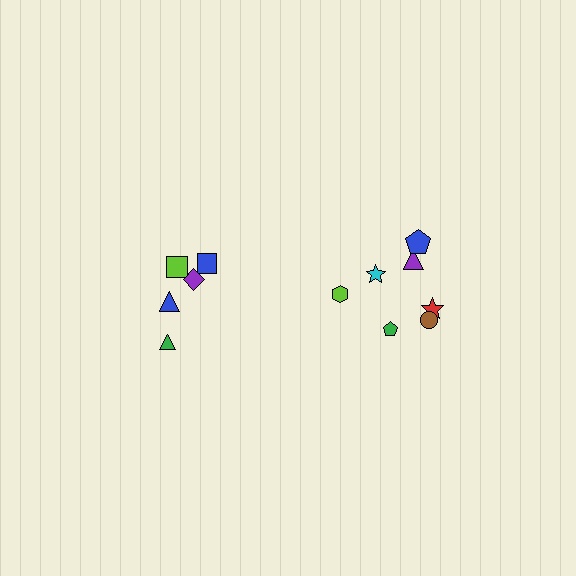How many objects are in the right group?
There are 7 objects.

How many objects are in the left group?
There are 5 objects.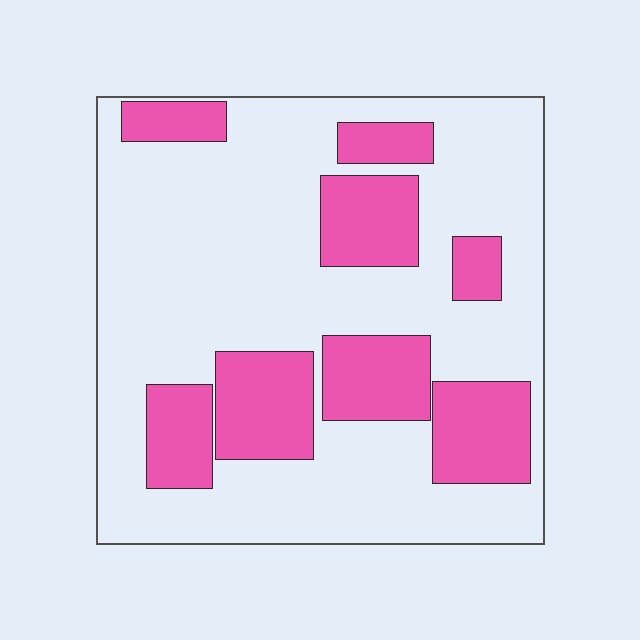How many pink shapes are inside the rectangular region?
8.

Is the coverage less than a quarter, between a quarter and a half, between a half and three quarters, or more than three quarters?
Between a quarter and a half.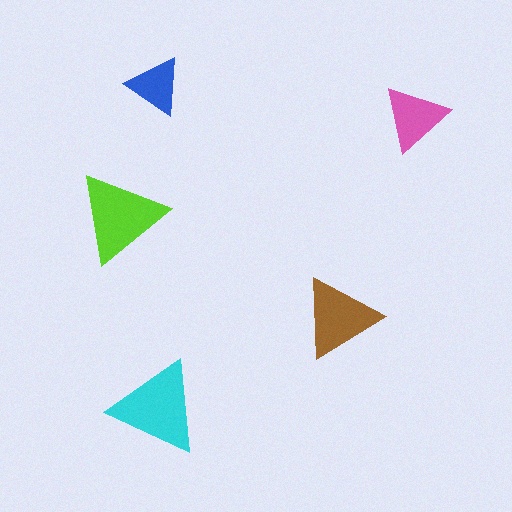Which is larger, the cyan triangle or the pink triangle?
The cyan one.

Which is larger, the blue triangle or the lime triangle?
The lime one.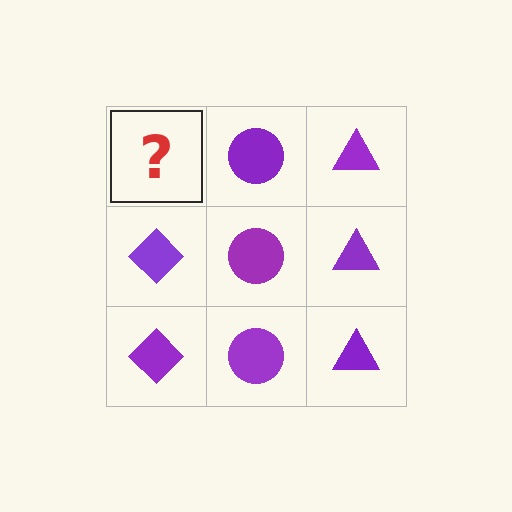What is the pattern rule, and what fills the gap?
The rule is that each column has a consistent shape. The gap should be filled with a purple diamond.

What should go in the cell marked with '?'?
The missing cell should contain a purple diamond.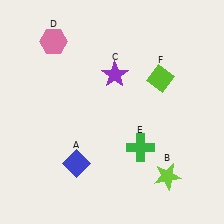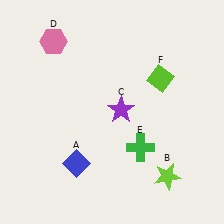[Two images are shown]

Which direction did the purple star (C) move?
The purple star (C) moved down.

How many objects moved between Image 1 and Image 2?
1 object moved between the two images.